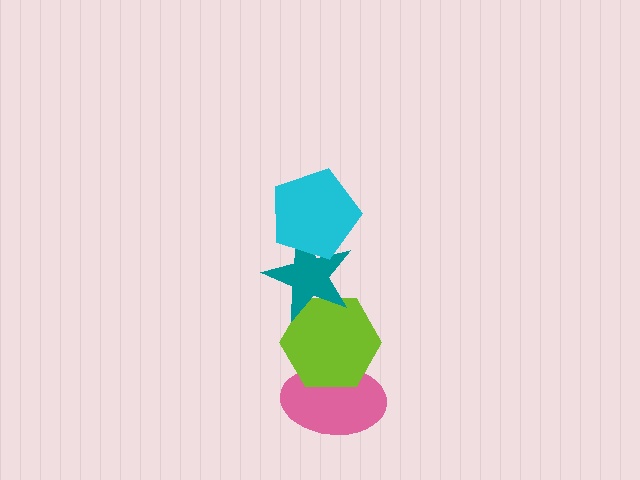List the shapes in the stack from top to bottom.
From top to bottom: the cyan pentagon, the teal star, the lime hexagon, the pink ellipse.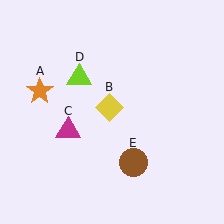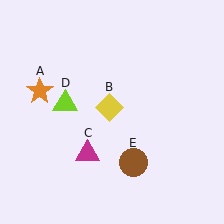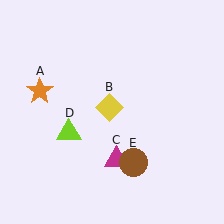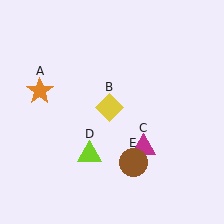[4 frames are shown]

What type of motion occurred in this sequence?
The magenta triangle (object C), lime triangle (object D) rotated counterclockwise around the center of the scene.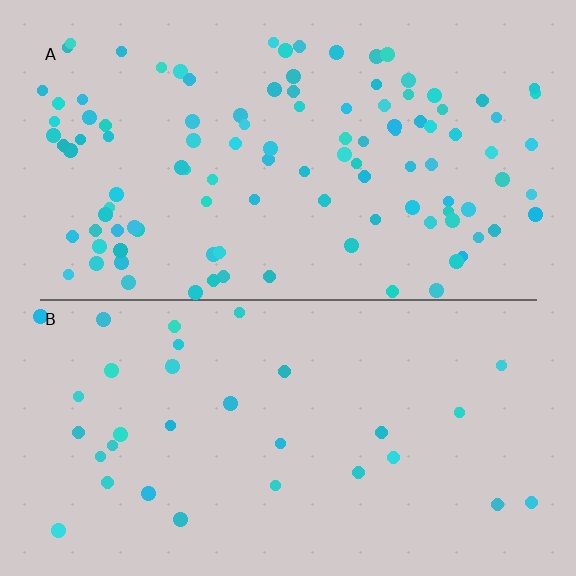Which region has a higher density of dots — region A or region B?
A (the top).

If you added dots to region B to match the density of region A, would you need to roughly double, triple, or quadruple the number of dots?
Approximately triple.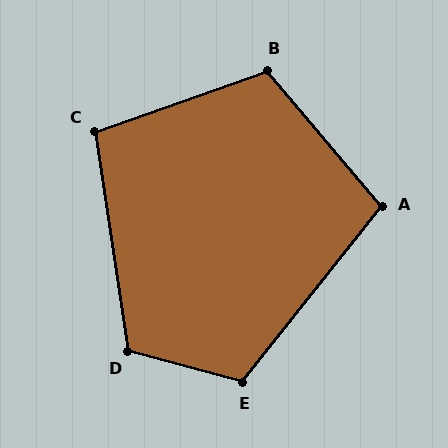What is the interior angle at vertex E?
Approximately 113 degrees (obtuse).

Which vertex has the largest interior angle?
D, at approximately 114 degrees.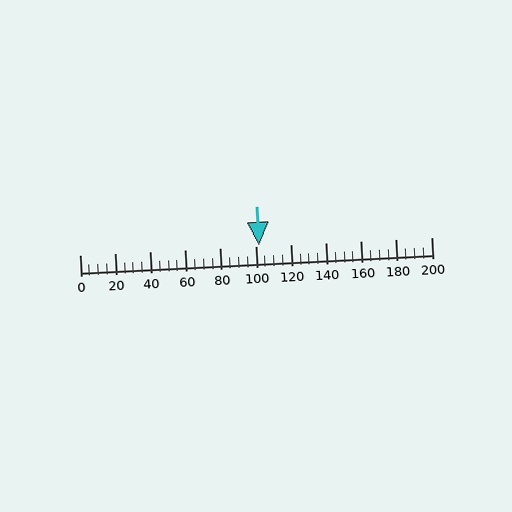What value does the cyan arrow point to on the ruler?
The cyan arrow points to approximately 102.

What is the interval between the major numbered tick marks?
The major tick marks are spaced 20 units apart.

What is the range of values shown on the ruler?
The ruler shows values from 0 to 200.